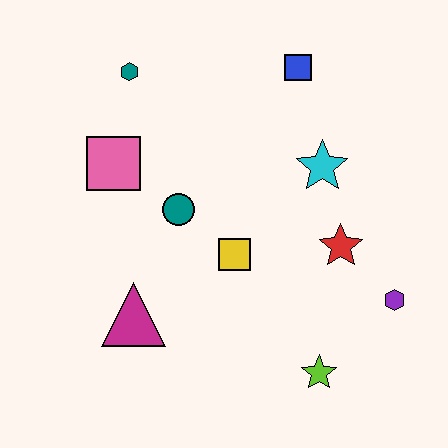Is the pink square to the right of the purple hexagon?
No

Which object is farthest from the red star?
The teal hexagon is farthest from the red star.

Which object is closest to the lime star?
The purple hexagon is closest to the lime star.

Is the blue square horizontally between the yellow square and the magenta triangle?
No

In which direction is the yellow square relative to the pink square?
The yellow square is to the right of the pink square.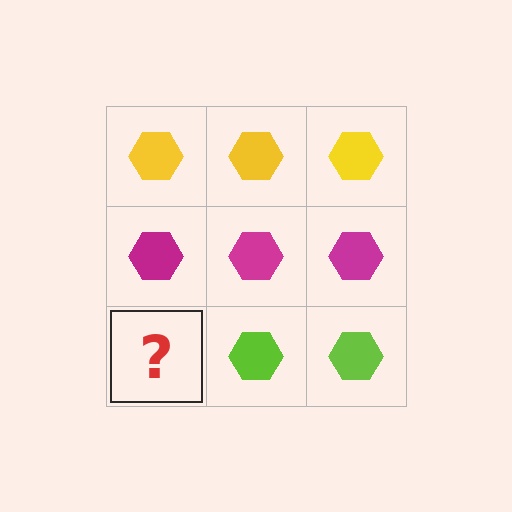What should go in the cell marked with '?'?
The missing cell should contain a lime hexagon.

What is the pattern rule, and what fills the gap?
The rule is that each row has a consistent color. The gap should be filled with a lime hexagon.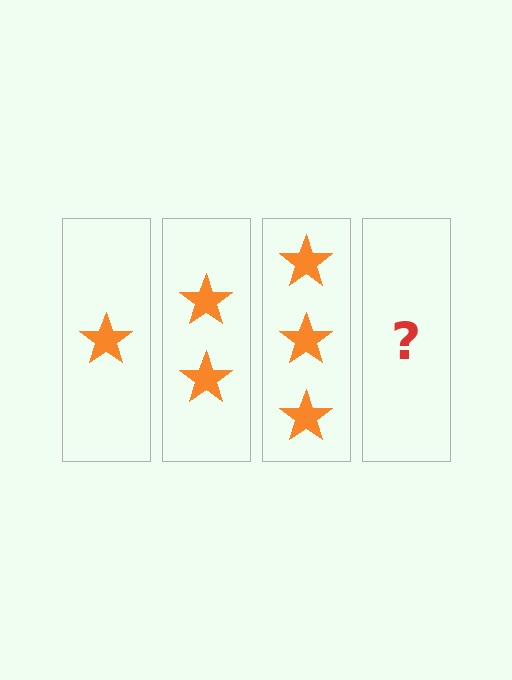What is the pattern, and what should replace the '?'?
The pattern is that each step adds one more star. The '?' should be 4 stars.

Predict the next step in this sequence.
The next step is 4 stars.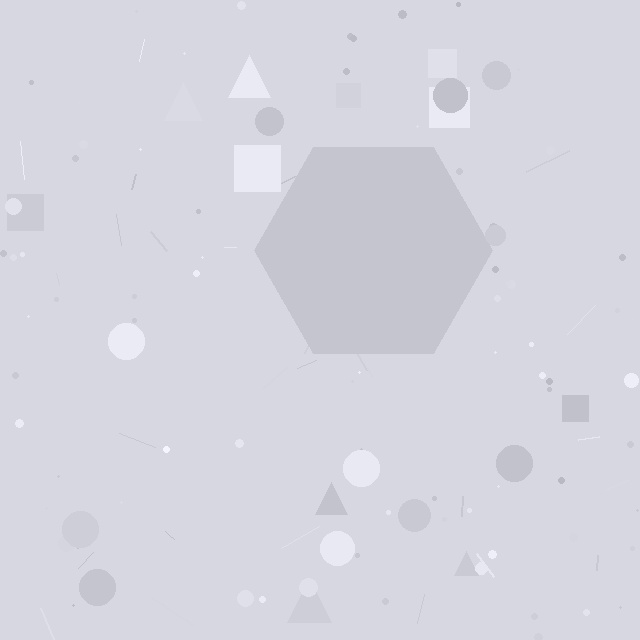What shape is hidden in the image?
A hexagon is hidden in the image.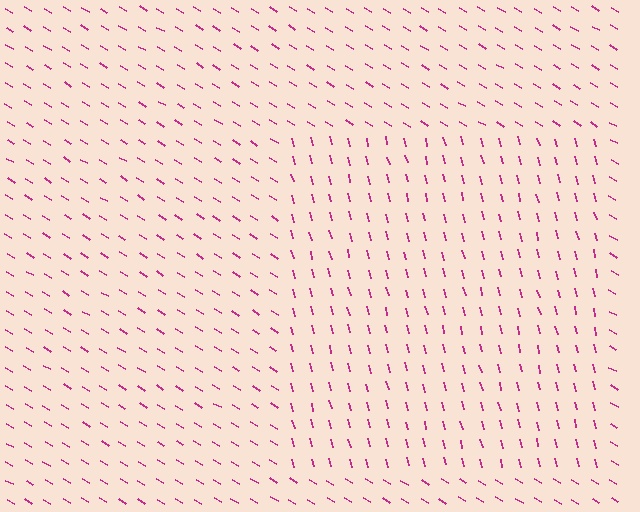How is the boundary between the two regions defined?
The boundary is defined purely by a change in line orientation (approximately 45 degrees difference). All lines are the same color and thickness.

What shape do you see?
I see a rectangle.